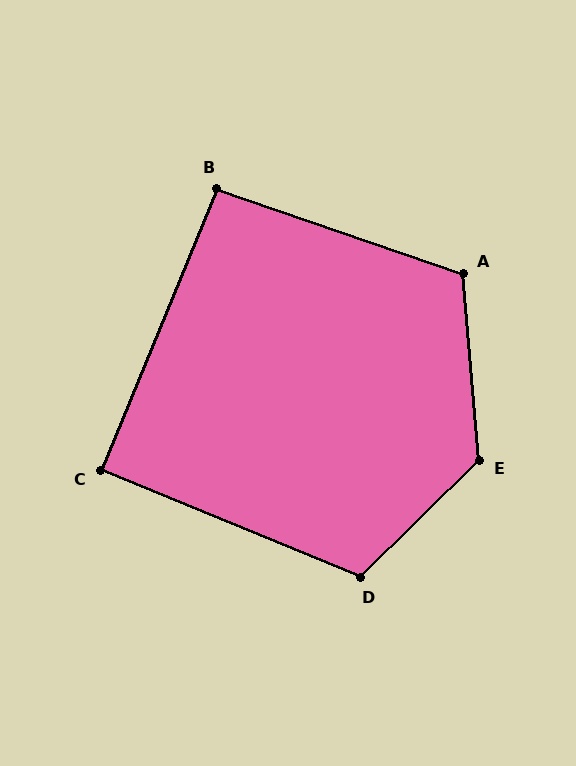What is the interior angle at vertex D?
Approximately 114 degrees (obtuse).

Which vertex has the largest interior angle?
E, at approximately 129 degrees.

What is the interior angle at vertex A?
Approximately 114 degrees (obtuse).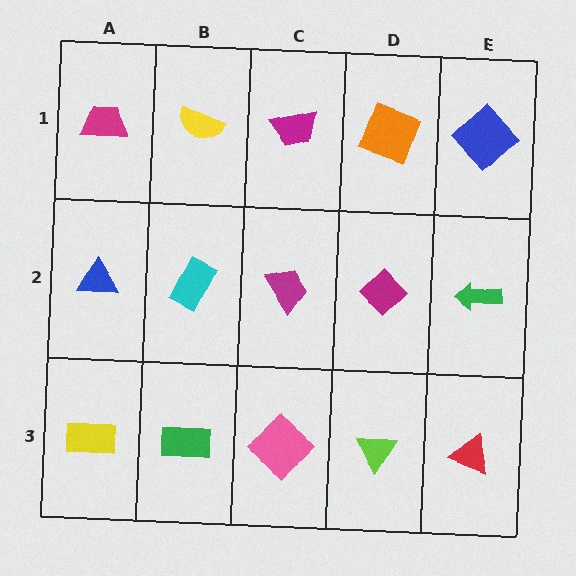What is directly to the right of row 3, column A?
A green rectangle.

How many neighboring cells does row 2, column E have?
3.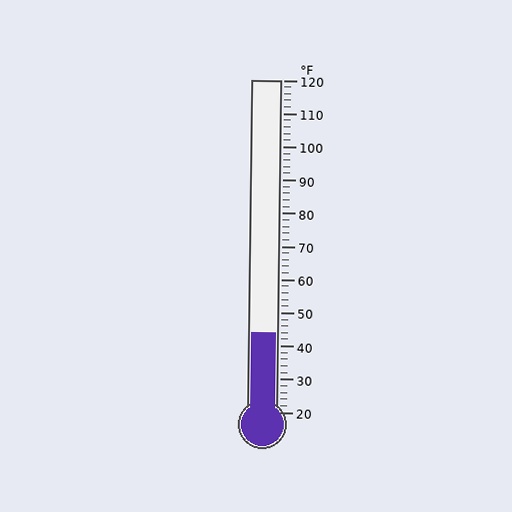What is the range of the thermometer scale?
The thermometer scale ranges from 20°F to 120°F.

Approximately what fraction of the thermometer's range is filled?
The thermometer is filled to approximately 25% of its range.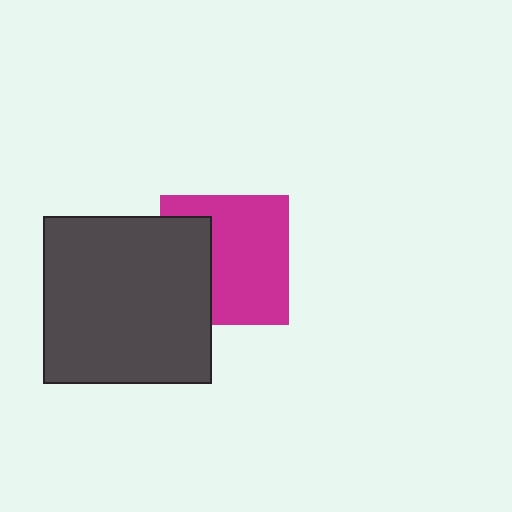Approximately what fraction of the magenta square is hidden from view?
Roughly 34% of the magenta square is hidden behind the dark gray square.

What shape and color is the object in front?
The object in front is a dark gray square.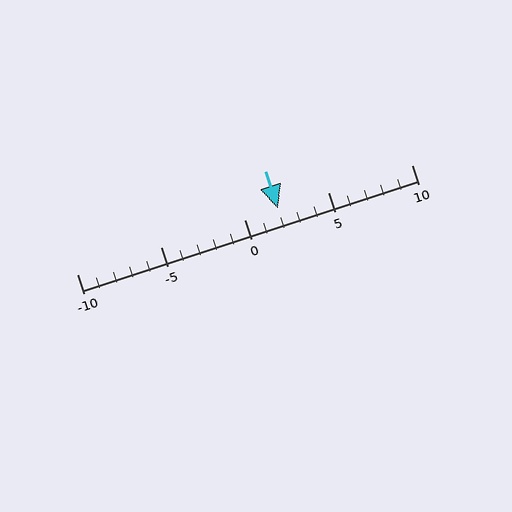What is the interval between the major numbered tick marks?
The major tick marks are spaced 5 units apart.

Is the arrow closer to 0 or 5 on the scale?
The arrow is closer to 0.